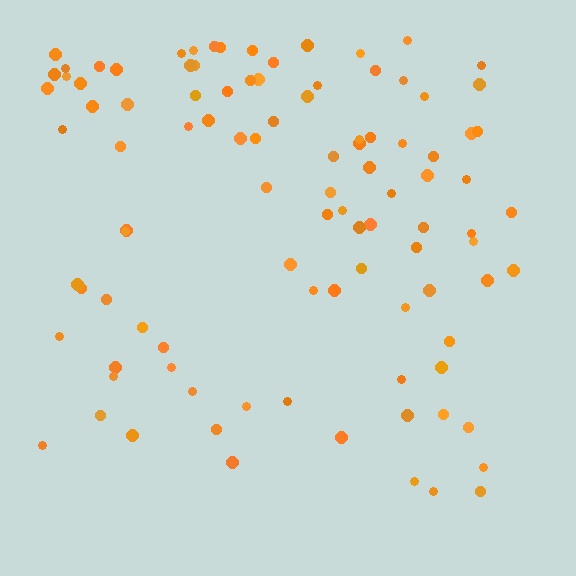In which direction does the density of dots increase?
From bottom to top, with the top side densest.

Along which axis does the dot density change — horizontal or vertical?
Vertical.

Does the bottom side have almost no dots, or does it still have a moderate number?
Still a moderate number, just noticeably fewer than the top.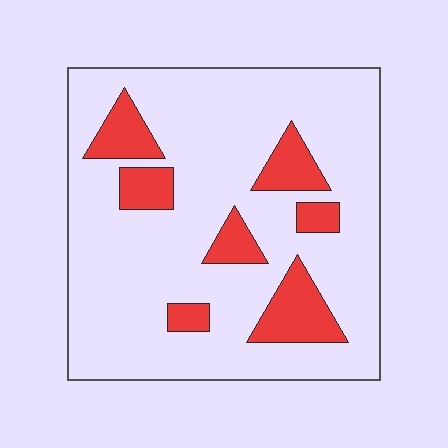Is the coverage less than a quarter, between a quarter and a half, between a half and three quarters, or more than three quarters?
Less than a quarter.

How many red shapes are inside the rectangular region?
7.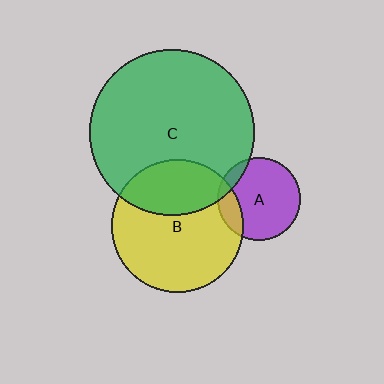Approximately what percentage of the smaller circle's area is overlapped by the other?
Approximately 15%.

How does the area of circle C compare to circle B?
Approximately 1.6 times.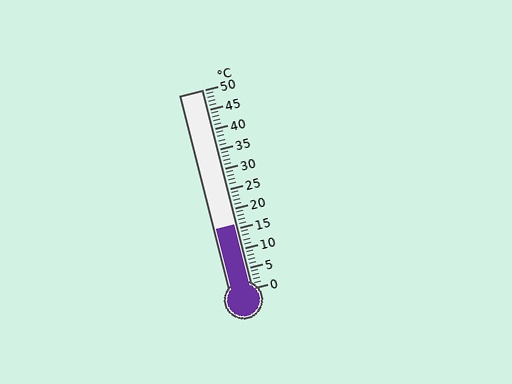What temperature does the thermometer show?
The thermometer shows approximately 16°C.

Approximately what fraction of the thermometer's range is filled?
The thermometer is filled to approximately 30% of its range.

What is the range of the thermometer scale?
The thermometer scale ranges from 0°C to 50°C.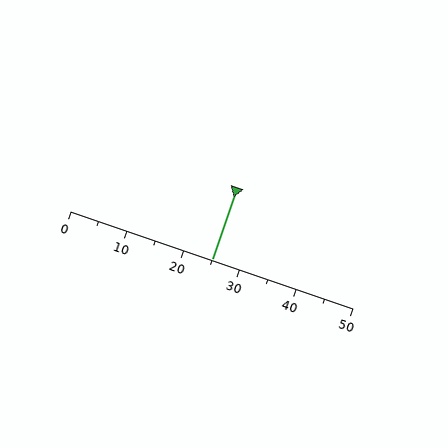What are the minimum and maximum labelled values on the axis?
The axis runs from 0 to 50.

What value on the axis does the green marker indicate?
The marker indicates approximately 25.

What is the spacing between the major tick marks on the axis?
The major ticks are spaced 10 apart.